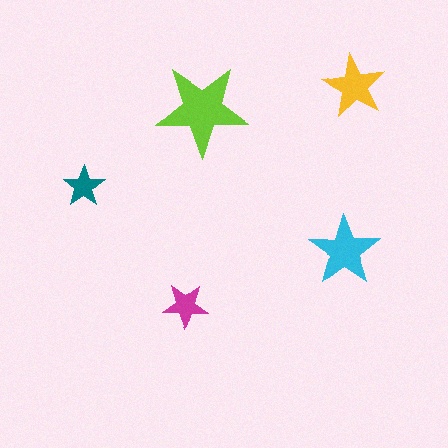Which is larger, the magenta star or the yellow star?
The yellow one.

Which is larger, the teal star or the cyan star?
The cyan one.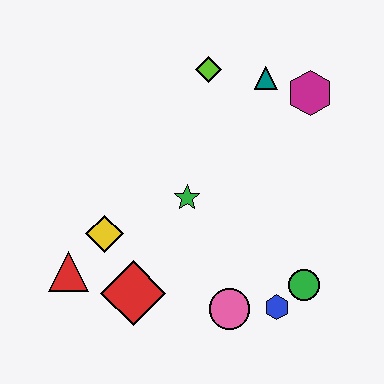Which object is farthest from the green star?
The magenta hexagon is farthest from the green star.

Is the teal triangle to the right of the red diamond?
Yes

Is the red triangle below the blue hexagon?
No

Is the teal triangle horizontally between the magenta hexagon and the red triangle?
Yes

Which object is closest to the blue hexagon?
The green circle is closest to the blue hexagon.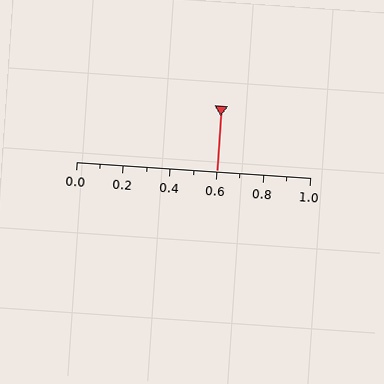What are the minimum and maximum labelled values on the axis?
The axis runs from 0.0 to 1.0.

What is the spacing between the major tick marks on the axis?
The major ticks are spaced 0.2 apart.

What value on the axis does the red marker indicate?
The marker indicates approximately 0.6.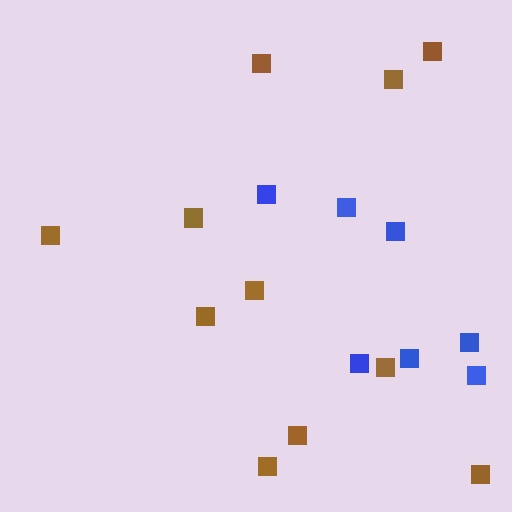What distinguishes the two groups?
There are 2 groups: one group of blue squares (7) and one group of brown squares (11).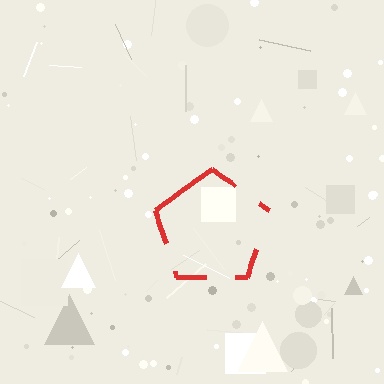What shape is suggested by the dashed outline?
The dashed outline suggests a pentagon.